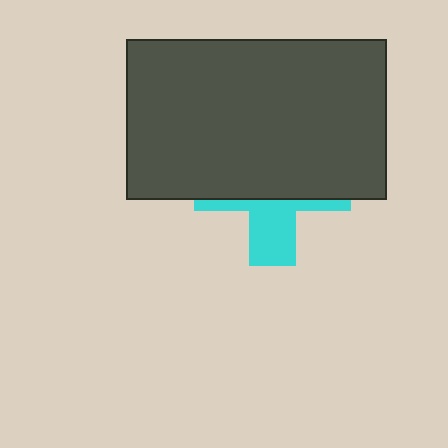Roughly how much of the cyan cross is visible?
A small part of it is visible (roughly 35%).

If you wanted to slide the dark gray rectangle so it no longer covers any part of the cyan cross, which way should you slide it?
Slide it up — that is the most direct way to separate the two shapes.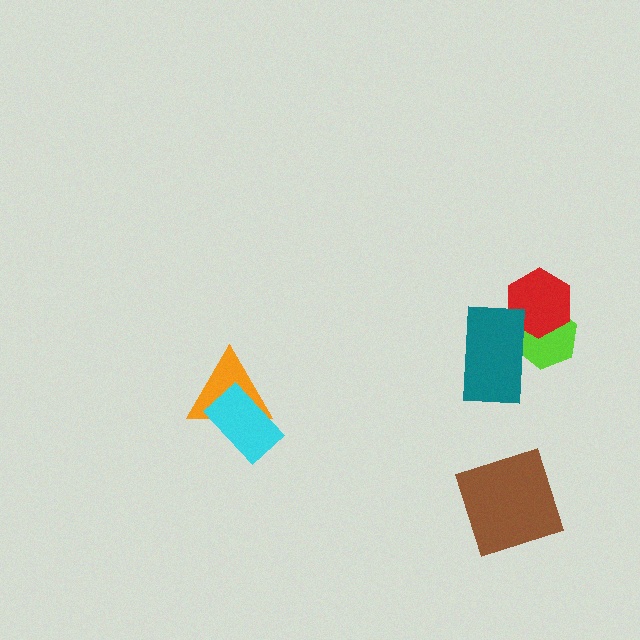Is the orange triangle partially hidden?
Yes, it is partially covered by another shape.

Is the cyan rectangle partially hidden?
No, no other shape covers it.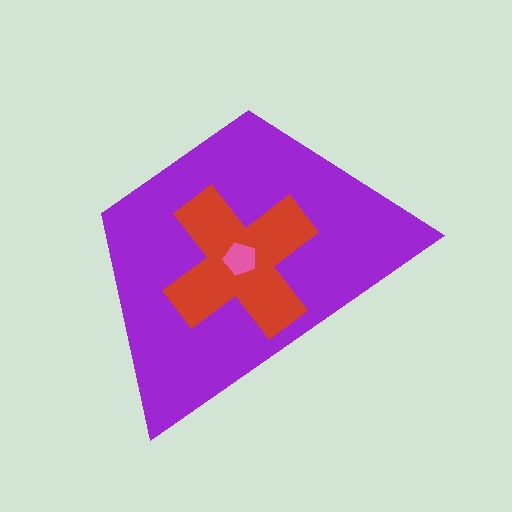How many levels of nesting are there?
3.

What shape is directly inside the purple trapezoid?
The red cross.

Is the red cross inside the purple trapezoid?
Yes.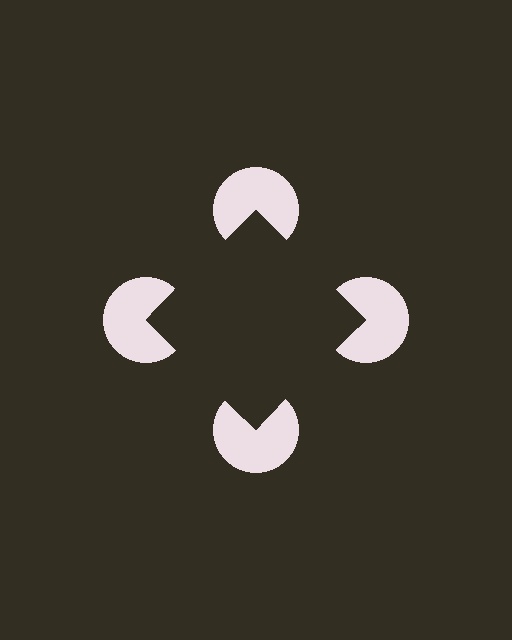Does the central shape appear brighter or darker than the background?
It typically appears slightly darker than the background, even though no actual brightness change is drawn.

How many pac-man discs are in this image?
There are 4 — one at each vertex of the illusory square.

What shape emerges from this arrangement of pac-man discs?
An illusory square — its edges are inferred from the aligned wedge cuts in the pac-man discs, not physically drawn.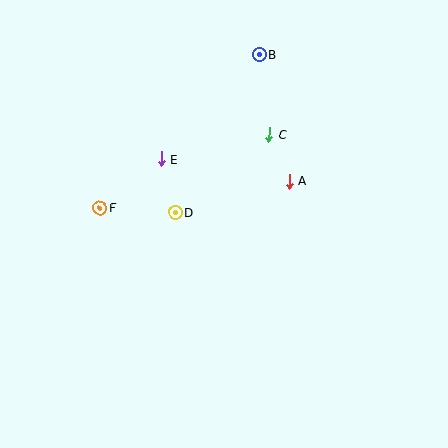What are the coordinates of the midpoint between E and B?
The midpoint between E and B is at (210, 107).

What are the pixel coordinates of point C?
Point C is at (269, 134).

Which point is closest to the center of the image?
Point D at (176, 212) is closest to the center.